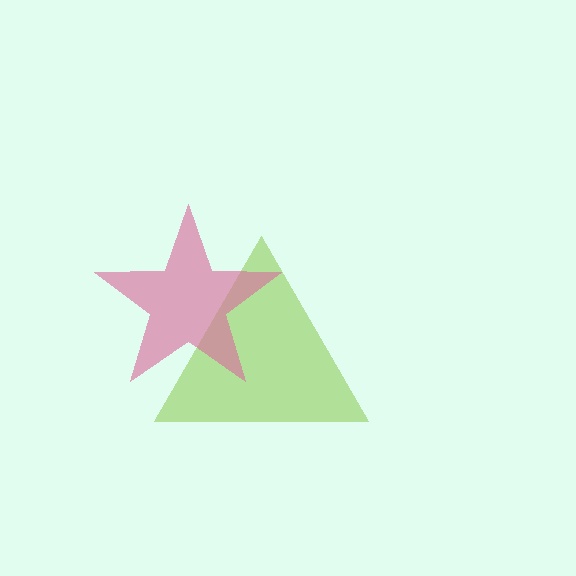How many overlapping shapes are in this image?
There are 2 overlapping shapes in the image.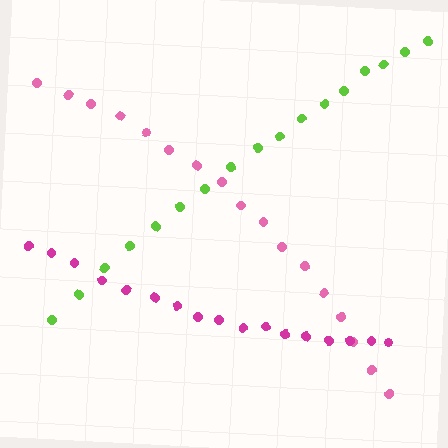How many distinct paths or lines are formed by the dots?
There are 3 distinct paths.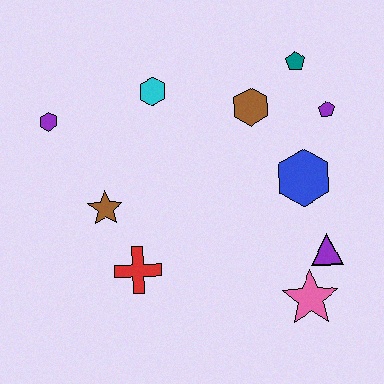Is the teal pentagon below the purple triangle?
No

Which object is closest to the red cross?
The brown star is closest to the red cross.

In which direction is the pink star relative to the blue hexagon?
The pink star is below the blue hexagon.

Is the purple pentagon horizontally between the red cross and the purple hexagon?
No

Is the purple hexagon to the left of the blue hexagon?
Yes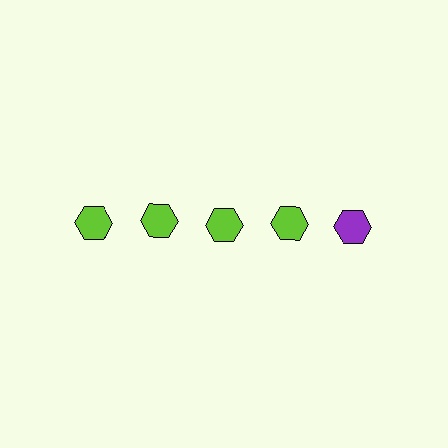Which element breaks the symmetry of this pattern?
The purple hexagon in the top row, rightmost column breaks the symmetry. All other shapes are lime hexagons.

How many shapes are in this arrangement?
There are 5 shapes arranged in a grid pattern.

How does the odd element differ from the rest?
It has a different color: purple instead of lime.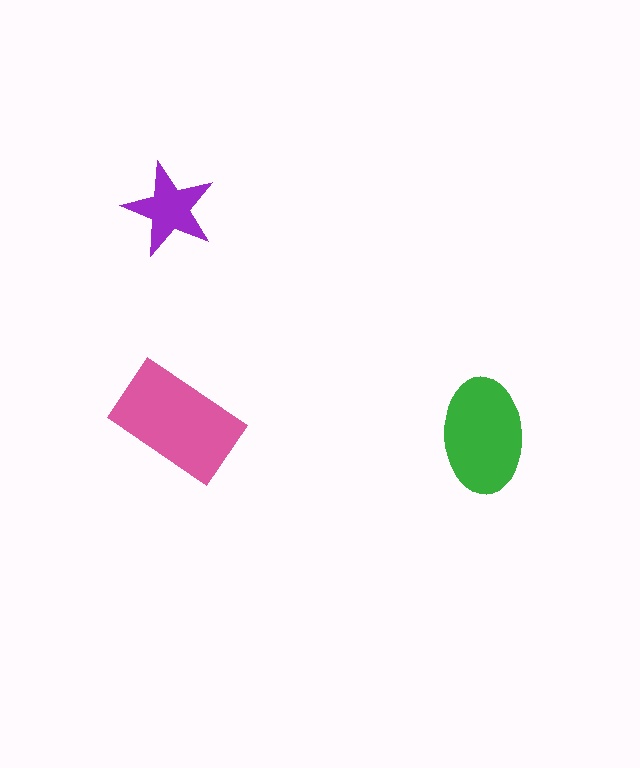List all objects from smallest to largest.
The purple star, the green ellipse, the pink rectangle.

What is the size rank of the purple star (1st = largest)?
3rd.